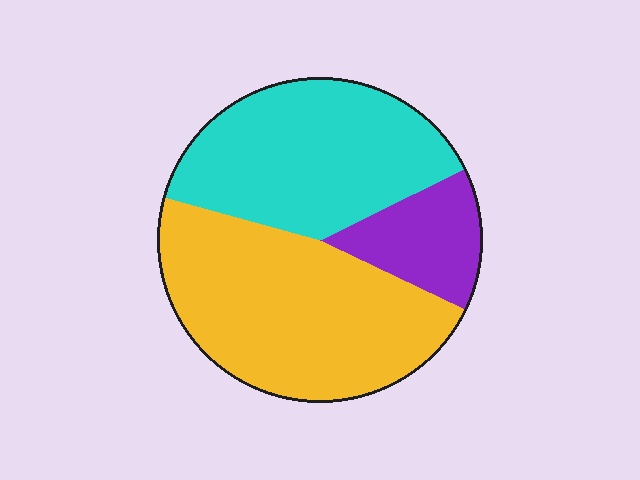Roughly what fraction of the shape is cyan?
Cyan takes up about three eighths (3/8) of the shape.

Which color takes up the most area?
Yellow, at roughly 45%.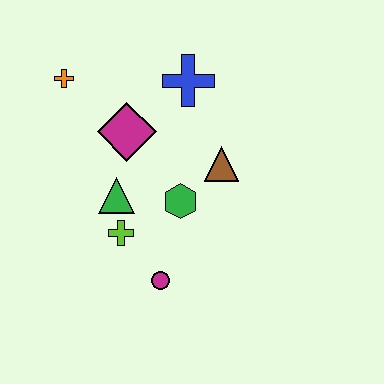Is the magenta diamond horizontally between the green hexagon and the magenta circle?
No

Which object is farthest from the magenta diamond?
The magenta circle is farthest from the magenta diamond.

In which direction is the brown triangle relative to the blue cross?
The brown triangle is below the blue cross.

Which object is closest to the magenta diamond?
The green triangle is closest to the magenta diamond.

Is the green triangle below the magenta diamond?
Yes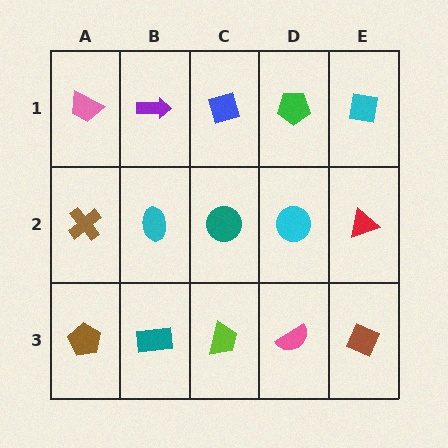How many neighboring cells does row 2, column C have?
4.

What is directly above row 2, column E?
A cyan square.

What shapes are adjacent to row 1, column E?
A red triangle (row 2, column E), a green pentagon (row 1, column D).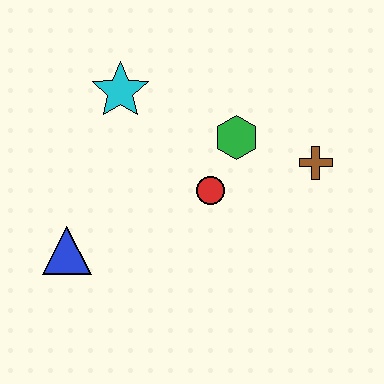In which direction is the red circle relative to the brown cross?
The red circle is to the left of the brown cross.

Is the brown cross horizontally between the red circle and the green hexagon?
No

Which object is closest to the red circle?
The green hexagon is closest to the red circle.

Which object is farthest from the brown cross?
The blue triangle is farthest from the brown cross.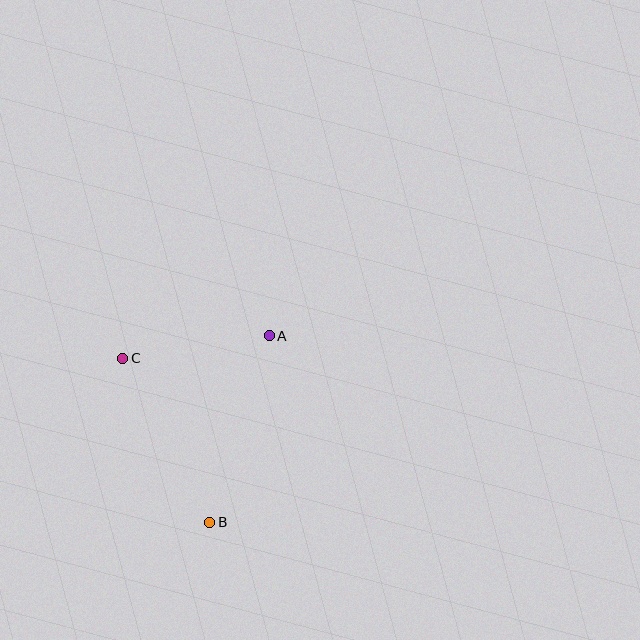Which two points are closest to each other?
Points A and C are closest to each other.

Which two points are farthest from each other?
Points A and B are farthest from each other.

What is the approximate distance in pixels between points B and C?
The distance between B and C is approximately 186 pixels.